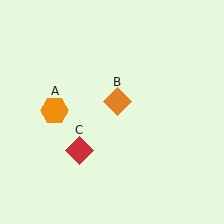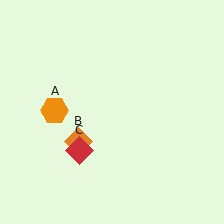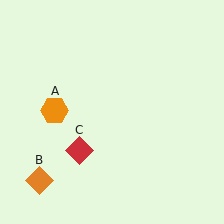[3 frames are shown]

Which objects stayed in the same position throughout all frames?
Orange hexagon (object A) and red diamond (object C) remained stationary.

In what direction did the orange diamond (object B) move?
The orange diamond (object B) moved down and to the left.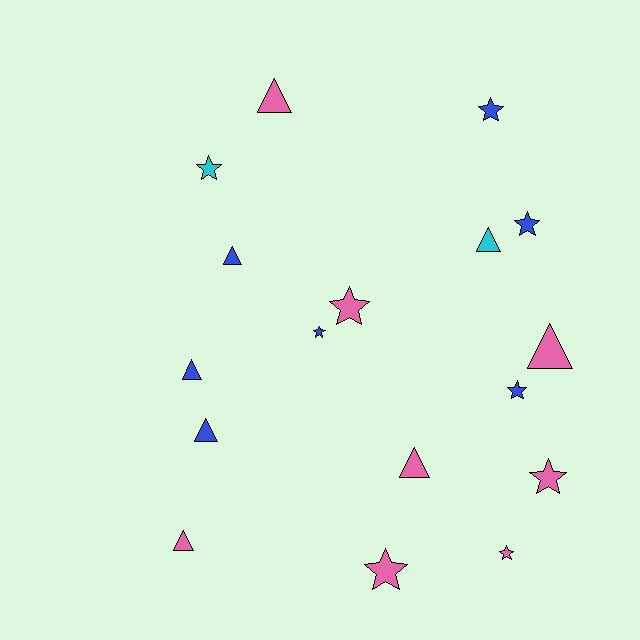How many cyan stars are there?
There is 1 cyan star.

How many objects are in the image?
There are 17 objects.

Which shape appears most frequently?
Star, with 9 objects.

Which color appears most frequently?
Pink, with 8 objects.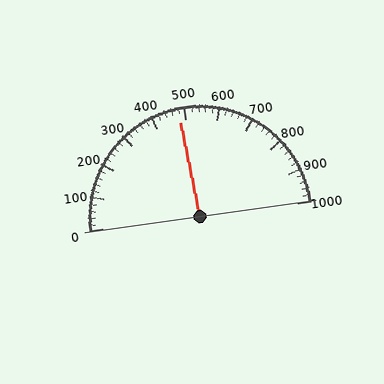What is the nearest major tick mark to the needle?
The nearest major tick mark is 500.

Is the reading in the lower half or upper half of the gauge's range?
The reading is in the lower half of the range (0 to 1000).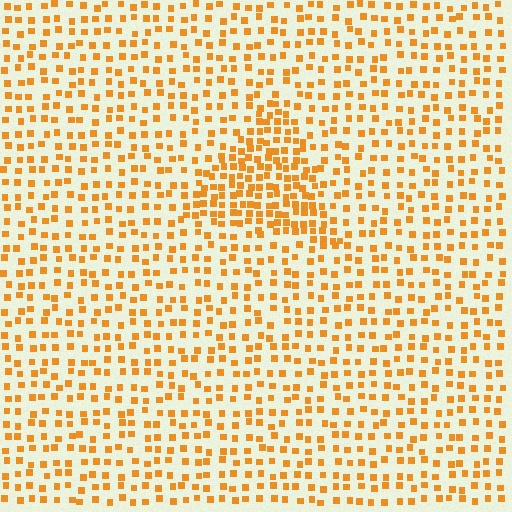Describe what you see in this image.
The image contains small orange elements arranged at two different densities. A triangle-shaped region is visible where the elements are more densely packed than the surrounding area.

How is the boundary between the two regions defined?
The boundary is defined by a change in element density (approximately 1.9x ratio). All elements are the same color, size, and shape.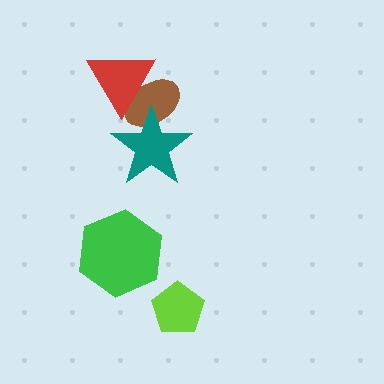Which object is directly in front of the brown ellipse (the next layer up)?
The teal star is directly in front of the brown ellipse.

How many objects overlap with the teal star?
2 objects overlap with the teal star.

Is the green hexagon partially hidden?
No, no other shape covers it.